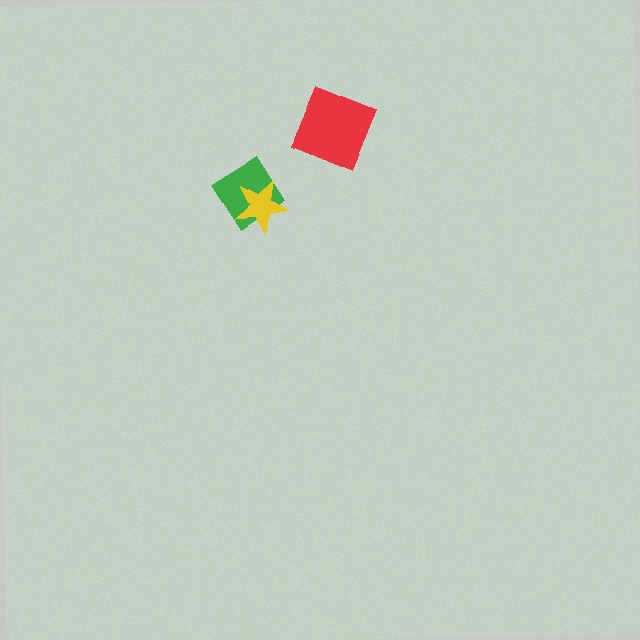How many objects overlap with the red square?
0 objects overlap with the red square.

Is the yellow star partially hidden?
No, no other shape covers it.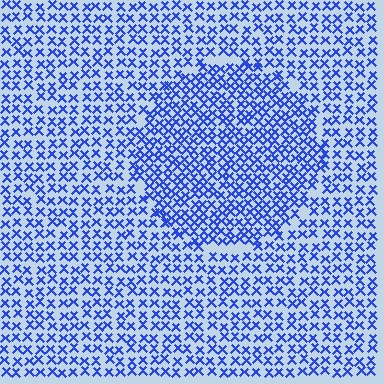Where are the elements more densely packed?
The elements are more densely packed inside the circle boundary.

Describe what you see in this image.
The image contains small blue elements arranged at two different densities. A circle-shaped region is visible where the elements are more densely packed than the surrounding area.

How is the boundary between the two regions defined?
The boundary is defined by a change in element density (approximately 1.6x ratio). All elements are the same color, size, and shape.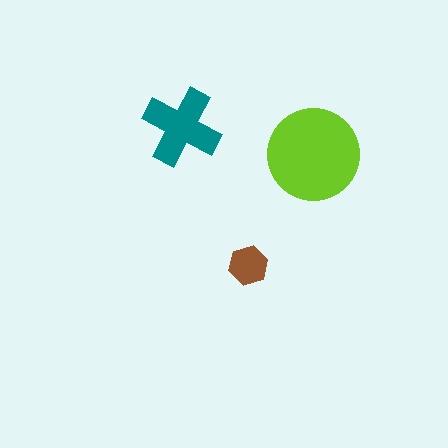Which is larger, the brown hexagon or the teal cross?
The teal cross.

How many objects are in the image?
There are 3 objects in the image.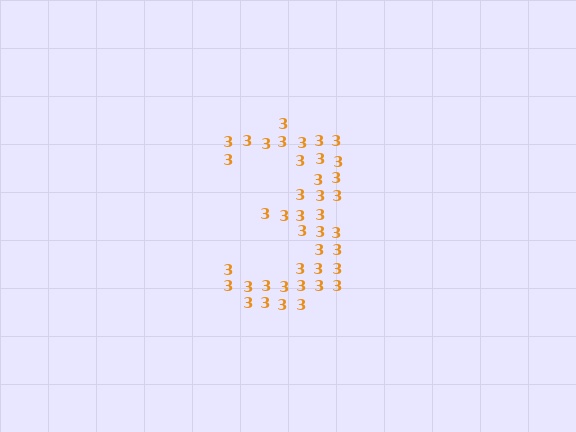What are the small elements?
The small elements are digit 3's.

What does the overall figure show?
The overall figure shows the digit 3.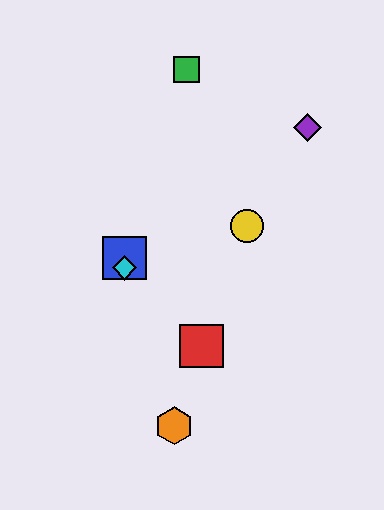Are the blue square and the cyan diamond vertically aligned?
Yes, both are at x≈125.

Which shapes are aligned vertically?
The blue square, the cyan diamond are aligned vertically.